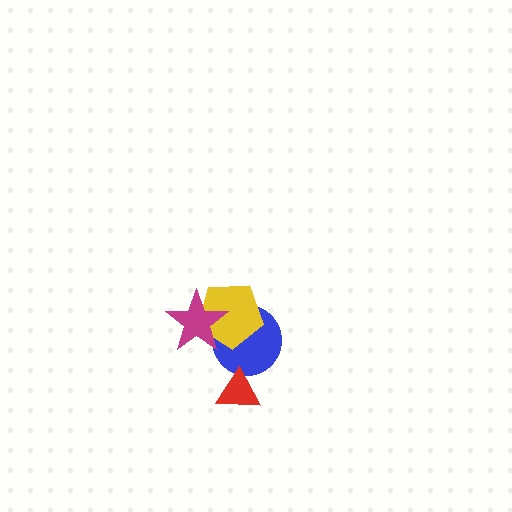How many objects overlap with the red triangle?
1 object overlaps with the red triangle.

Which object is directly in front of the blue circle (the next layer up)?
The yellow pentagon is directly in front of the blue circle.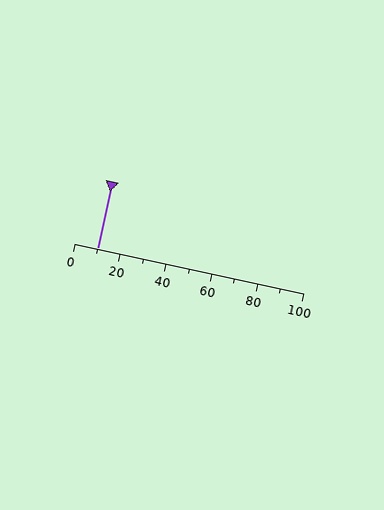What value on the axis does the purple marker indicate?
The marker indicates approximately 10.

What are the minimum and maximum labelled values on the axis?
The axis runs from 0 to 100.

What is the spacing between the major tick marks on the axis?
The major ticks are spaced 20 apart.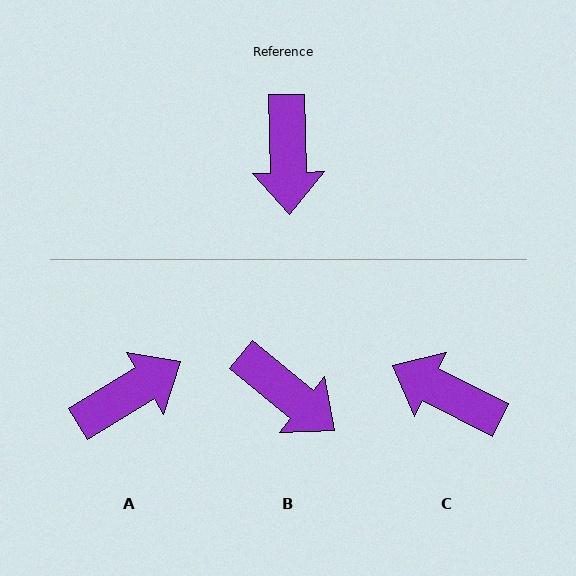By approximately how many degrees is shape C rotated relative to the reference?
Approximately 118 degrees clockwise.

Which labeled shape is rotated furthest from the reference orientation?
A, about 120 degrees away.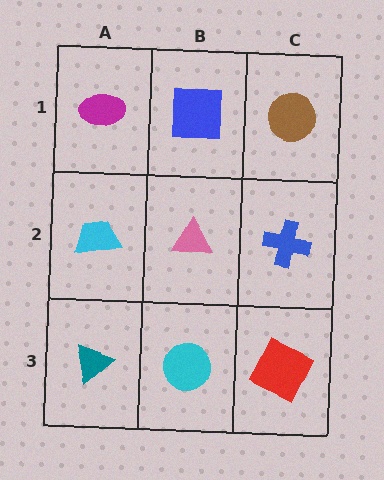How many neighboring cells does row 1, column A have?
2.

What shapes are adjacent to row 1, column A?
A cyan trapezoid (row 2, column A), a blue square (row 1, column B).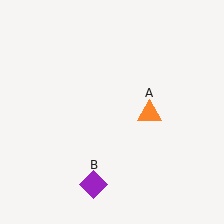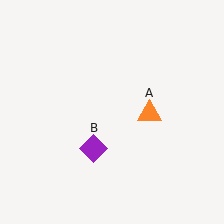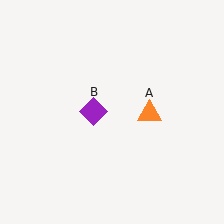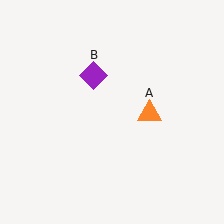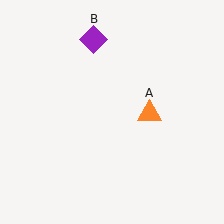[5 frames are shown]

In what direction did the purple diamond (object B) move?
The purple diamond (object B) moved up.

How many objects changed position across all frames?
1 object changed position: purple diamond (object B).